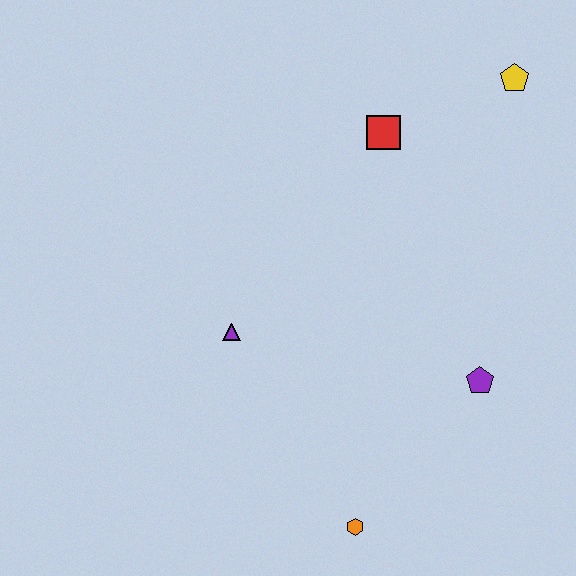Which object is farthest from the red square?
The orange hexagon is farthest from the red square.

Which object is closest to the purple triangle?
The orange hexagon is closest to the purple triangle.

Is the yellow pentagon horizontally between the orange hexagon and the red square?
No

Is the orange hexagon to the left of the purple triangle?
No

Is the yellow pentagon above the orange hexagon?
Yes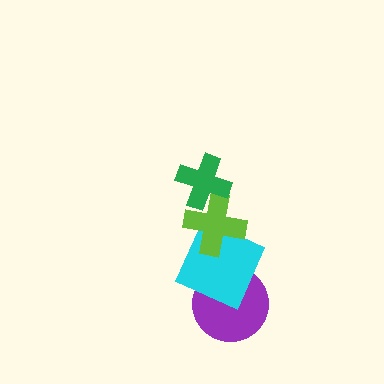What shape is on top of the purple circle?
The cyan square is on top of the purple circle.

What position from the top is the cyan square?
The cyan square is 3rd from the top.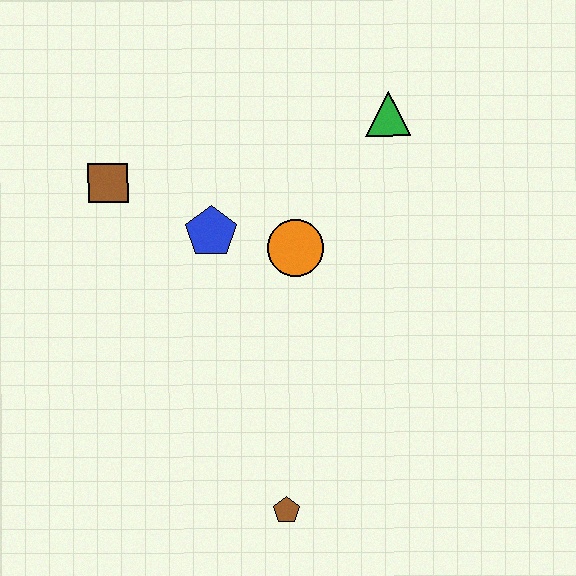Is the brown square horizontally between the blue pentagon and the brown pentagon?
No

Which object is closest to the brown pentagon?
The orange circle is closest to the brown pentagon.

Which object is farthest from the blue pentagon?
The brown pentagon is farthest from the blue pentagon.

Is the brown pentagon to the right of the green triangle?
No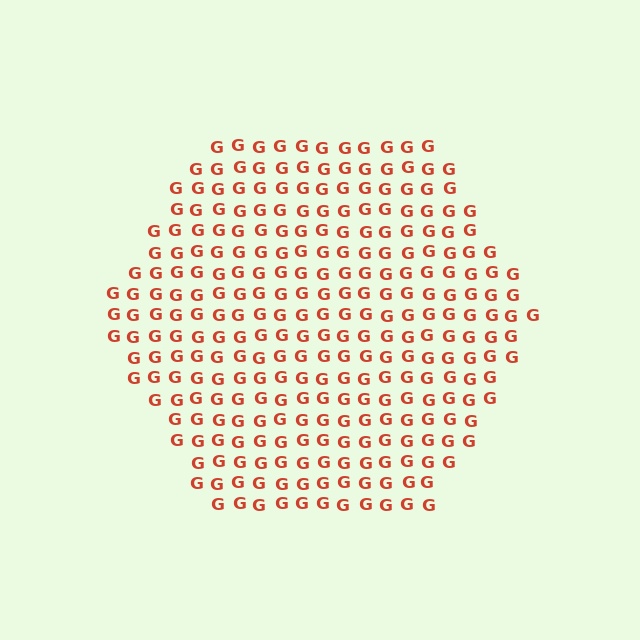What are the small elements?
The small elements are letter G's.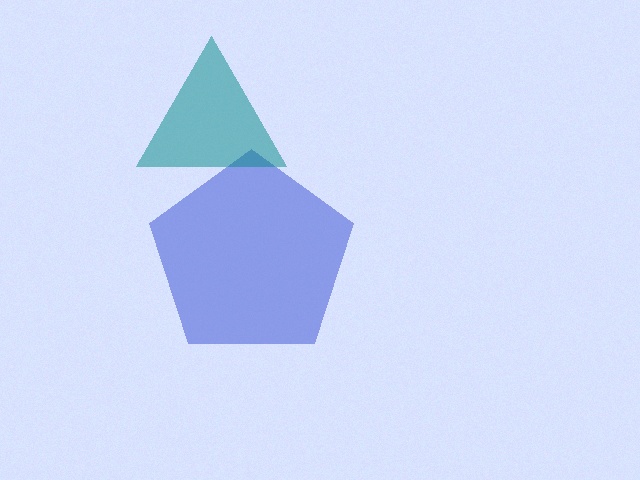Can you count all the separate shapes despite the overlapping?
Yes, there are 2 separate shapes.